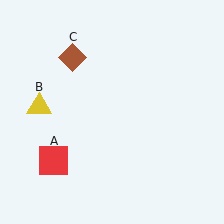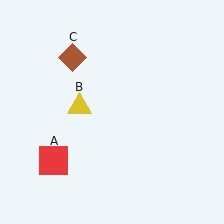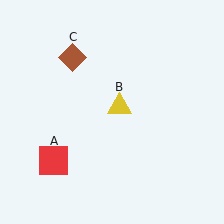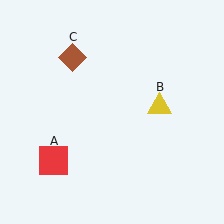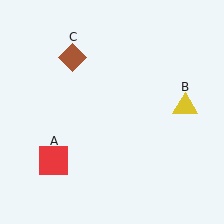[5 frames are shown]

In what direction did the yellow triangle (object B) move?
The yellow triangle (object B) moved right.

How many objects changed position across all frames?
1 object changed position: yellow triangle (object B).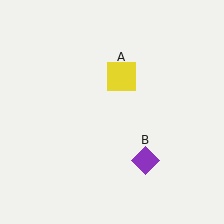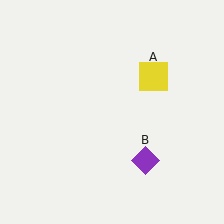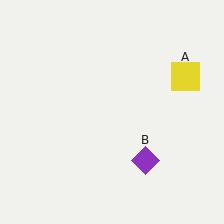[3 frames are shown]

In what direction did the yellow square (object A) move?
The yellow square (object A) moved right.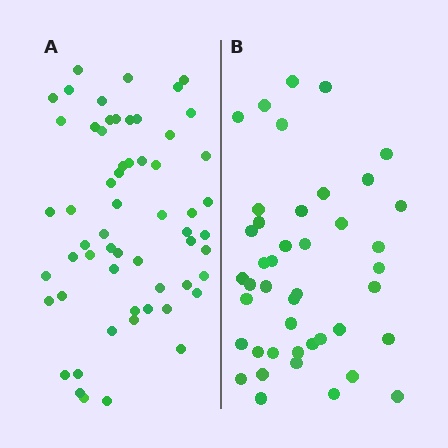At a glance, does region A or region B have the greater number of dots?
Region A (the left region) has more dots.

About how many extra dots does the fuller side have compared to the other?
Region A has approximately 15 more dots than region B.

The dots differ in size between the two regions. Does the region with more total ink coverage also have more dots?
No. Region B has more total ink coverage because its dots are larger, but region A actually contains more individual dots. Total area can be misleading — the number of items is what matters here.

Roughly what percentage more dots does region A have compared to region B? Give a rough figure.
About 35% more.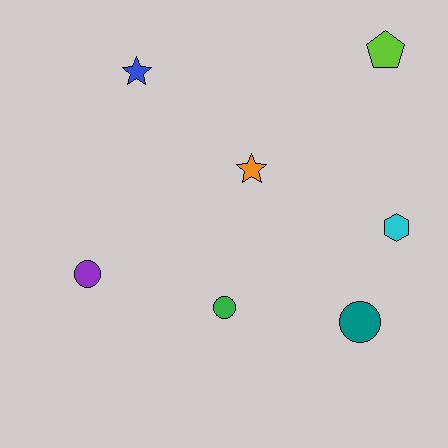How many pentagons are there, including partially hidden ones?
There is 1 pentagon.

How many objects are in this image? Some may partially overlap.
There are 7 objects.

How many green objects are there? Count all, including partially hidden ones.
There is 1 green object.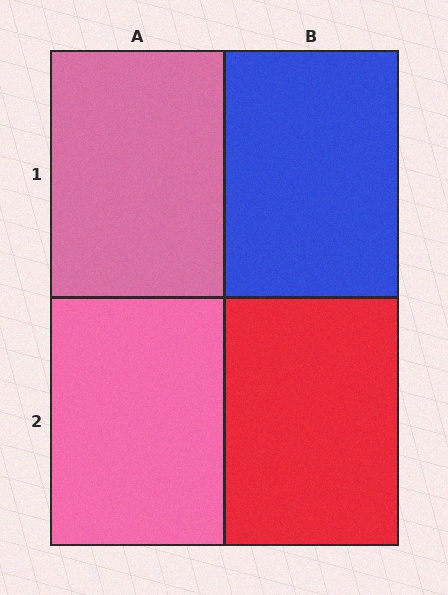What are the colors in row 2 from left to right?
Pink, red.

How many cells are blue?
1 cell is blue.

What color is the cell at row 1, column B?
Blue.